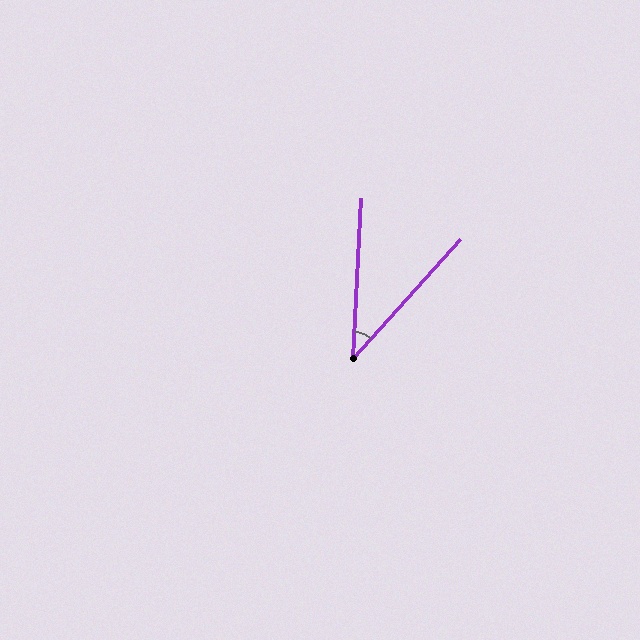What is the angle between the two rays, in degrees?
Approximately 39 degrees.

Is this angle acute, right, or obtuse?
It is acute.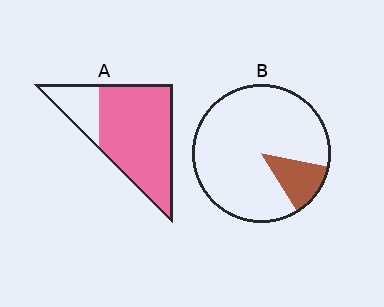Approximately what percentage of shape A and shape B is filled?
A is approximately 80% and B is approximately 15%.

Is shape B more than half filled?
No.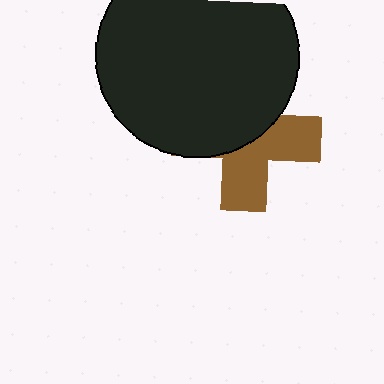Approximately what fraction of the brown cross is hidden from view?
Roughly 53% of the brown cross is hidden behind the black circle.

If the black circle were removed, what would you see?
You would see the complete brown cross.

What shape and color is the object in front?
The object in front is a black circle.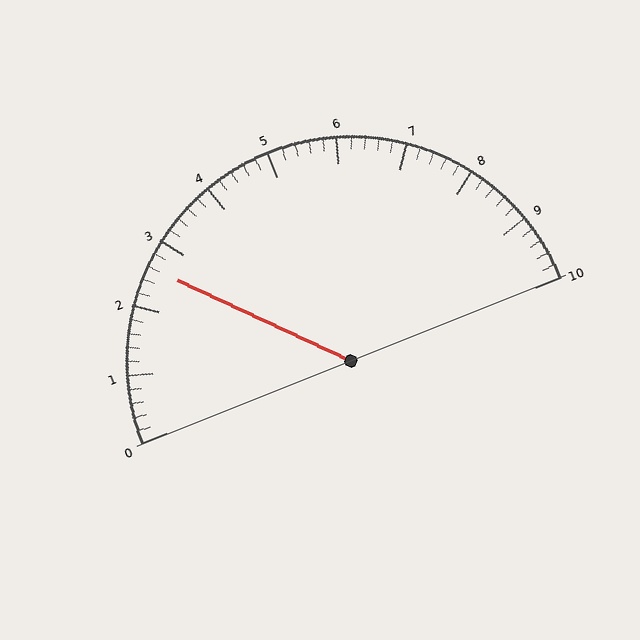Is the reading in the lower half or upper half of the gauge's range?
The reading is in the lower half of the range (0 to 10).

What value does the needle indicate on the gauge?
The needle indicates approximately 2.6.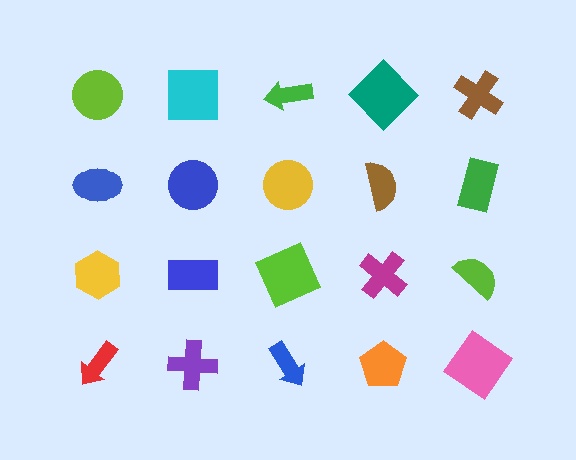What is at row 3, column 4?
A magenta cross.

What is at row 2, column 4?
A brown semicircle.